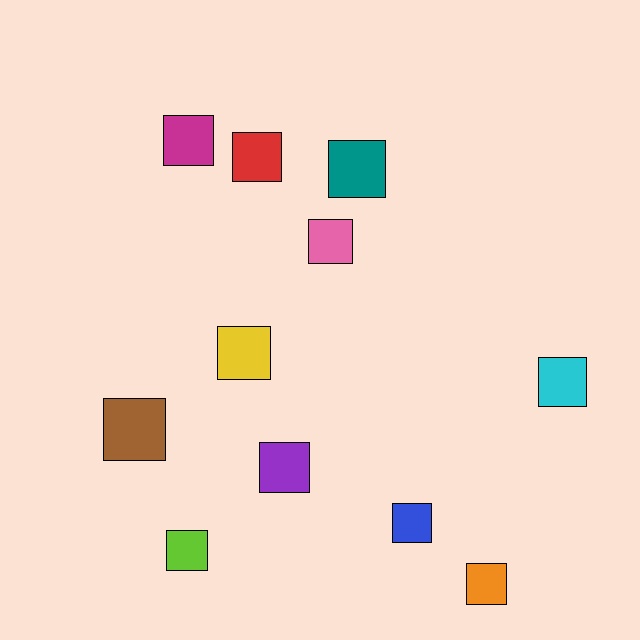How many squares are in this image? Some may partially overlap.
There are 11 squares.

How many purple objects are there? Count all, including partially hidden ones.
There is 1 purple object.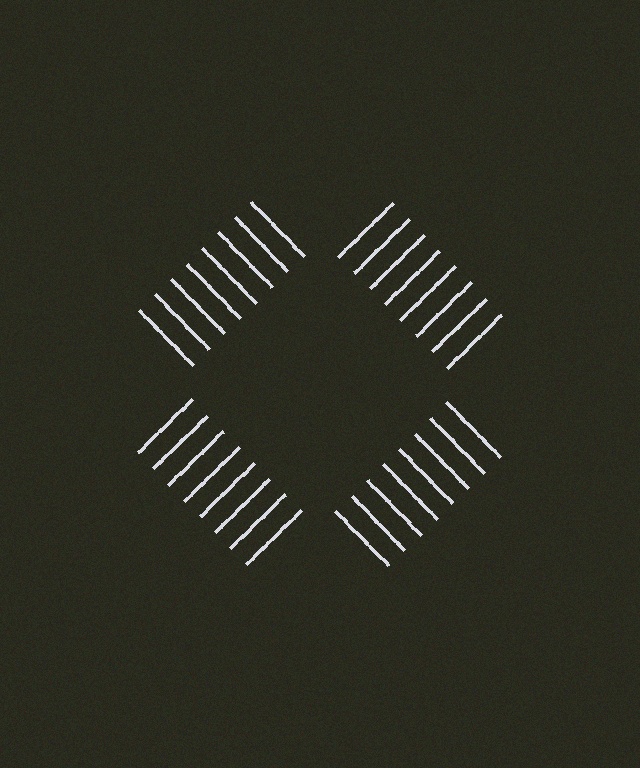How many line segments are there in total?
32 — 8 along each of the 4 edges.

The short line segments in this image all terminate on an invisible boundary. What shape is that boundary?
An illusory square — the line segments terminate on its edges but no continuous stroke is drawn.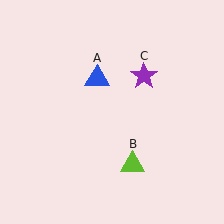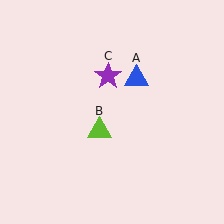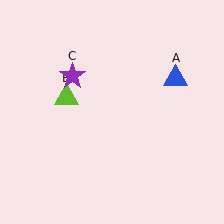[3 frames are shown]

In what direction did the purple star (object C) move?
The purple star (object C) moved left.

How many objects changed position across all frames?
3 objects changed position: blue triangle (object A), lime triangle (object B), purple star (object C).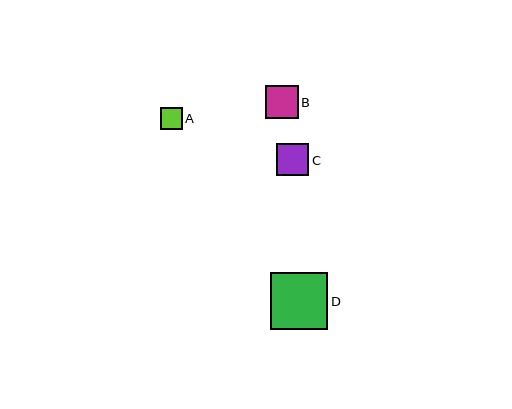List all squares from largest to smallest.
From largest to smallest: D, B, C, A.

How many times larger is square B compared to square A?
Square B is approximately 1.5 times the size of square A.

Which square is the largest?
Square D is the largest with a size of approximately 57 pixels.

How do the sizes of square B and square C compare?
Square B and square C are approximately the same size.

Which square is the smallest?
Square A is the smallest with a size of approximately 22 pixels.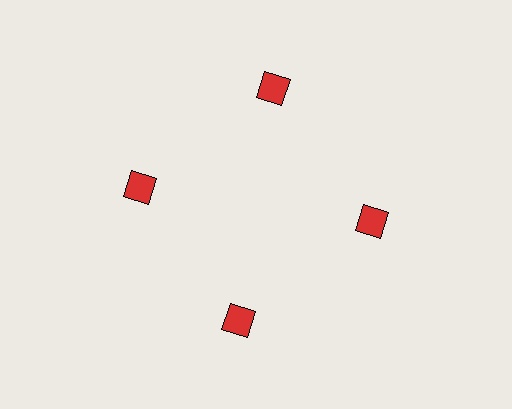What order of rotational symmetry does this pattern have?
This pattern has 4-fold rotational symmetry.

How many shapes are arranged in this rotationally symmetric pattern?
There are 4 shapes, arranged in 4 groups of 1.